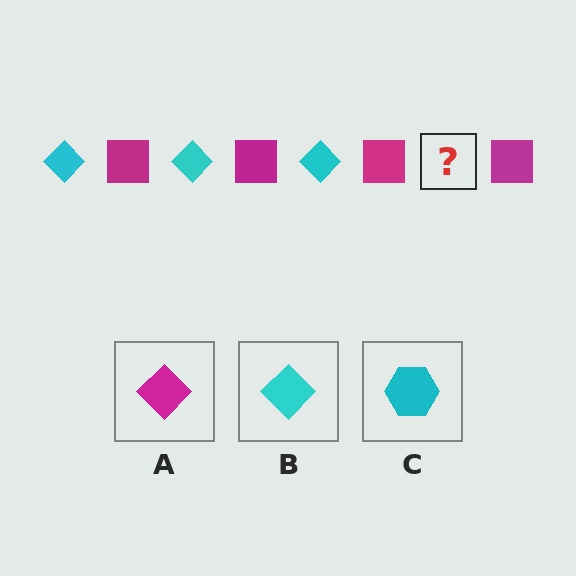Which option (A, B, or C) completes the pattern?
B.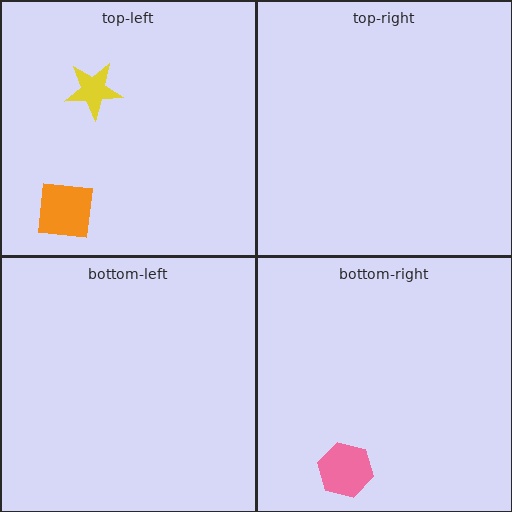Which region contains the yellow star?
The top-left region.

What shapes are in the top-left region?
The orange square, the yellow star.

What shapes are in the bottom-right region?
The pink hexagon.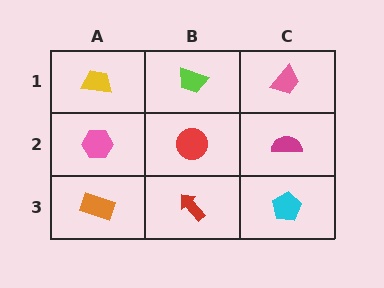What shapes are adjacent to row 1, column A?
A pink hexagon (row 2, column A), a lime trapezoid (row 1, column B).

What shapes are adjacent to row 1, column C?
A magenta semicircle (row 2, column C), a lime trapezoid (row 1, column B).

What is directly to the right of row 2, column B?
A magenta semicircle.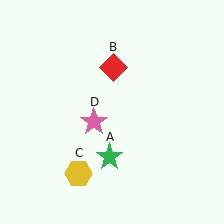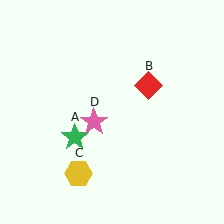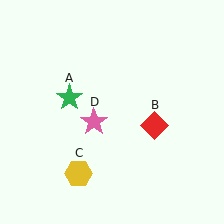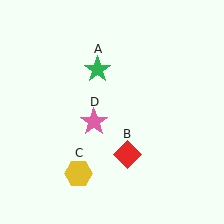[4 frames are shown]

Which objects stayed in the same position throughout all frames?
Yellow hexagon (object C) and pink star (object D) remained stationary.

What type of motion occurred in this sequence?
The green star (object A), red diamond (object B) rotated clockwise around the center of the scene.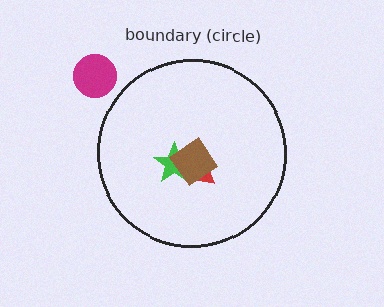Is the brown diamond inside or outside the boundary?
Inside.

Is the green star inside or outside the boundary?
Inside.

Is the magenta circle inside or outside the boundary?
Outside.